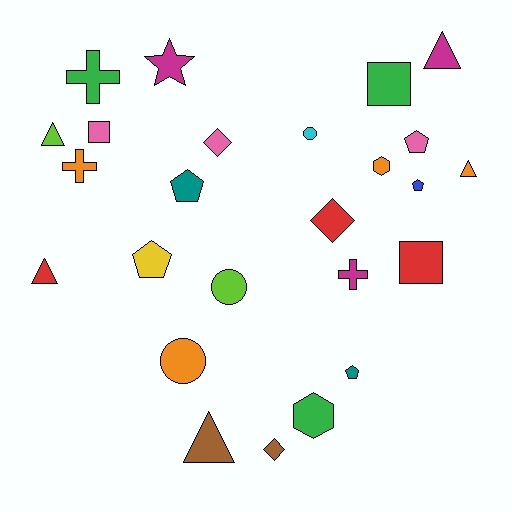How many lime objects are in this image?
There are 2 lime objects.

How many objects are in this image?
There are 25 objects.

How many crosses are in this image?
There are 3 crosses.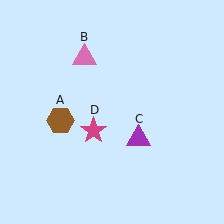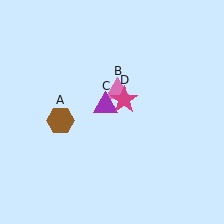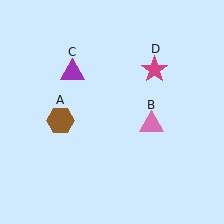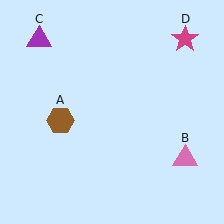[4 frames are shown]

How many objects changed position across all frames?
3 objects changed position: pink triangle (object B), purple triangle (object C), magenta star (object D).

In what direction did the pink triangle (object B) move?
The pink triangle (object B) moved down and to the right.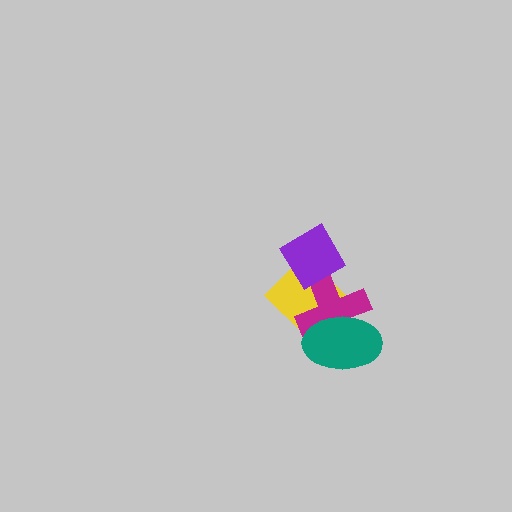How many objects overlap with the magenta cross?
3 objects overlap with the magenta cross.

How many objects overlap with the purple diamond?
2 objects overlap with the purple diamond.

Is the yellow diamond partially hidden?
Yes, it is partially covered by another shape.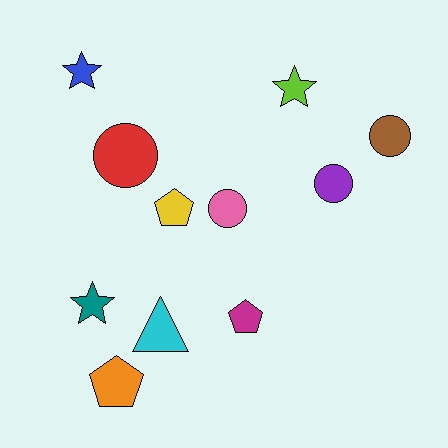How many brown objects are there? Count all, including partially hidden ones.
There is 1 brown object.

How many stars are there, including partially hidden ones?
There are 3 stars.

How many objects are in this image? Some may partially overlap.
There are 11 objects.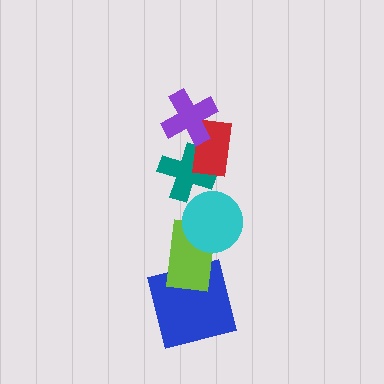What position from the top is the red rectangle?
The red rectangle is 2nd from the top.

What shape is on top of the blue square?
The lime rectangle is on top of the blue square.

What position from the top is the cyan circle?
The cyan circle is 4th from the top.